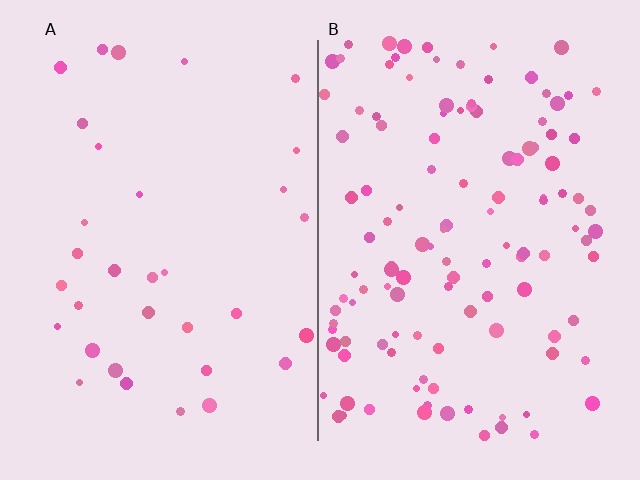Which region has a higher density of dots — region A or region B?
B (the right).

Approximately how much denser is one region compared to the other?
Approximately 3.7× — region B over region A.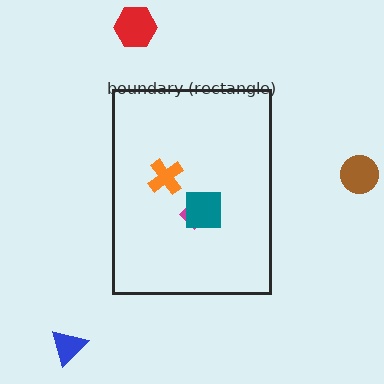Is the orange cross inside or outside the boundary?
Inside.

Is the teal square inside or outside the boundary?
Inside.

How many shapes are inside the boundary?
3 inside, 3 outside.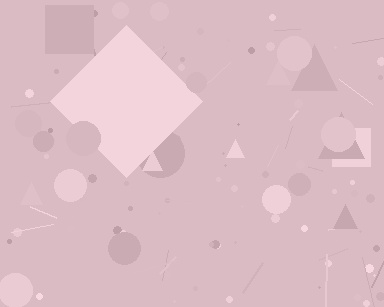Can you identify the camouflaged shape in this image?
The camouflaged shape is a diamond.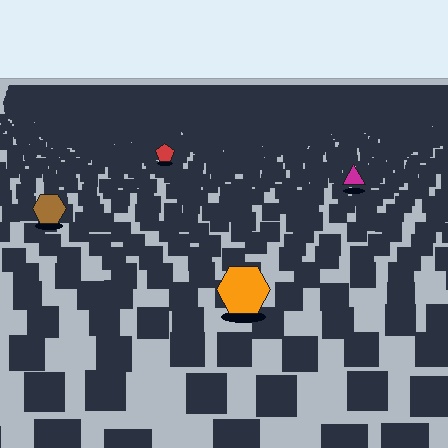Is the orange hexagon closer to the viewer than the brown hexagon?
Yes. The orange hexagon is closer — you can tell from the texture gradient: the ground texture is coarser near it.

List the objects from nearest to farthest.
From nearest to farthest: the orange hexagon, the brown hexagon, the magenta triangle, the red pentagon.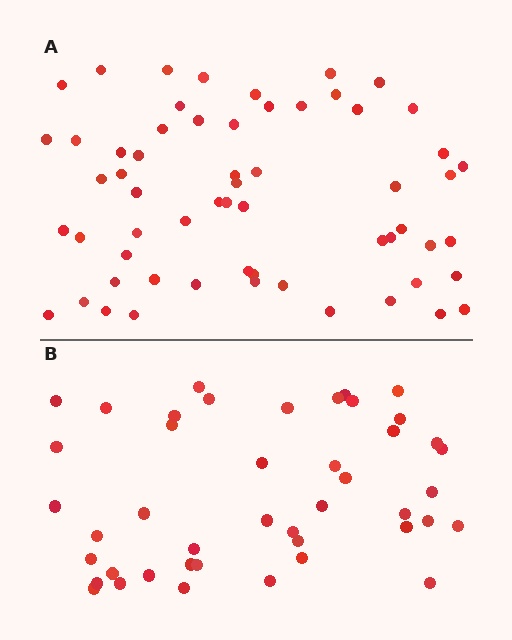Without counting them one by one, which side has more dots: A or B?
Region A (the top region) has more dots.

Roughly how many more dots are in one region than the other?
Region A has approximately 15 more dots than region B.